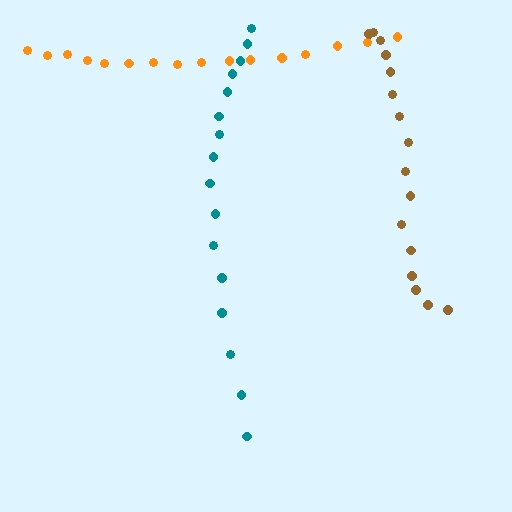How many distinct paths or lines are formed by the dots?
There are 3 distinct paths.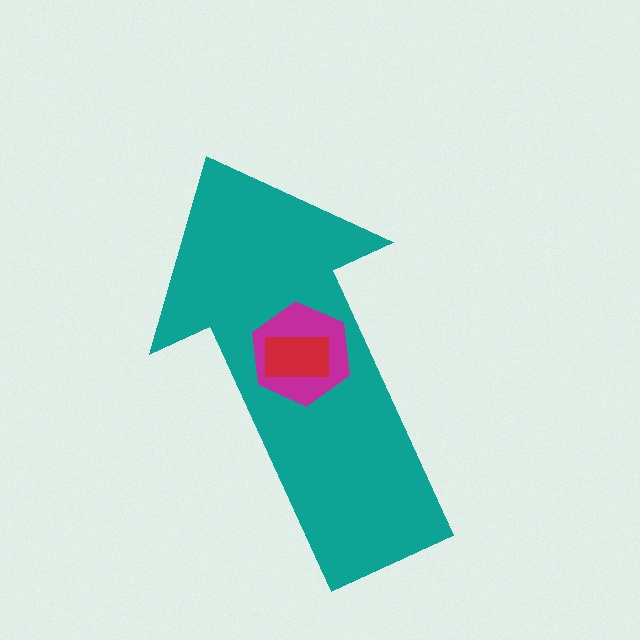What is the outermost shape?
The teal arrow.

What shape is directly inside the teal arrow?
The magenta hexagon.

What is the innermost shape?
The red rectangle.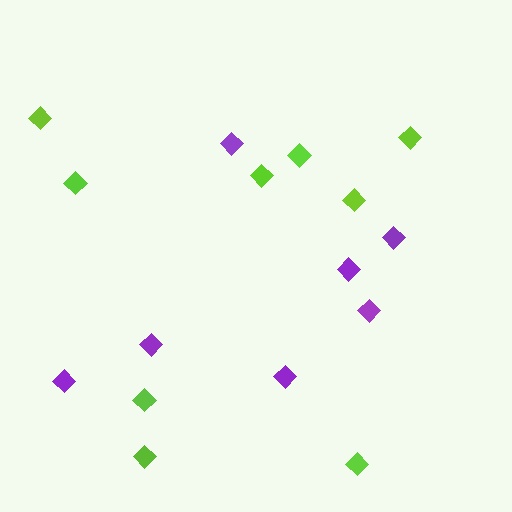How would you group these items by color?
There are 2 groups: one group of lime diamonds (9) and one group of purple diamonds (7).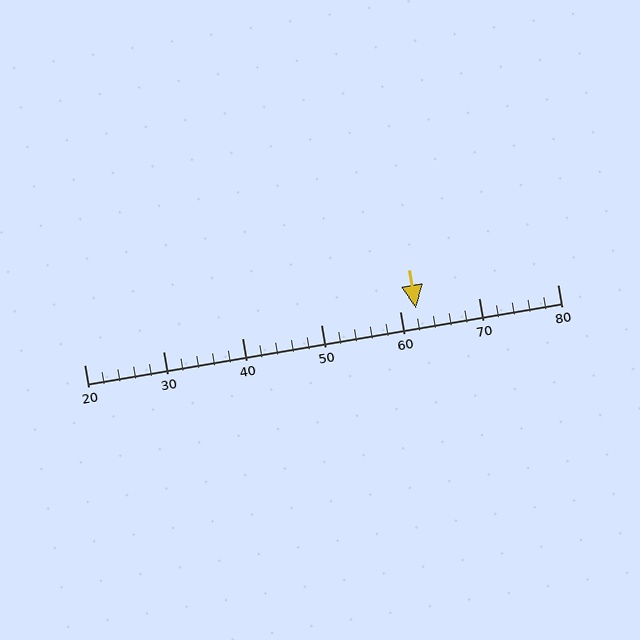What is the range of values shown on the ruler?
The ruler shows values from 20 to 80.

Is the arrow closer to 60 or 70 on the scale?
The arrow is closer to 60.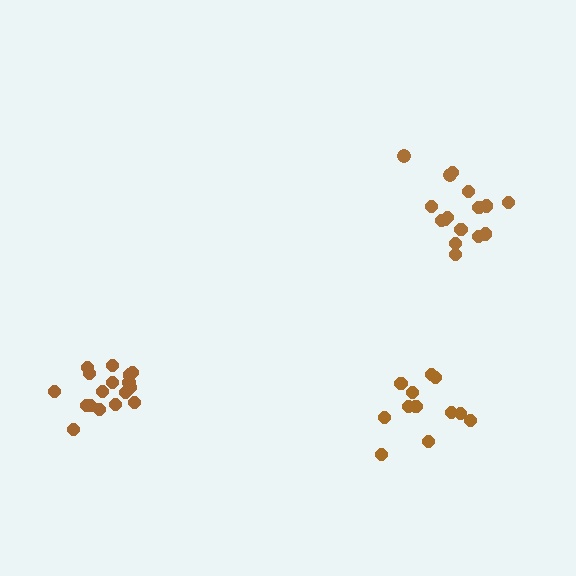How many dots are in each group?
Group 1: 17 dots, Group 2: 12 dots, Group 3: 16 dots (45 total).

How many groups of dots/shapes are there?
There are 3 groups.